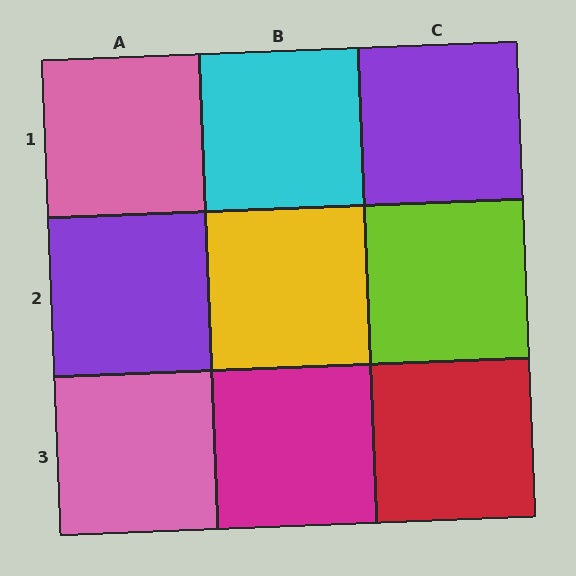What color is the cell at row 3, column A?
Pink.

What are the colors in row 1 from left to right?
Pink, cyan, purple.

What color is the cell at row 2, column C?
Lime.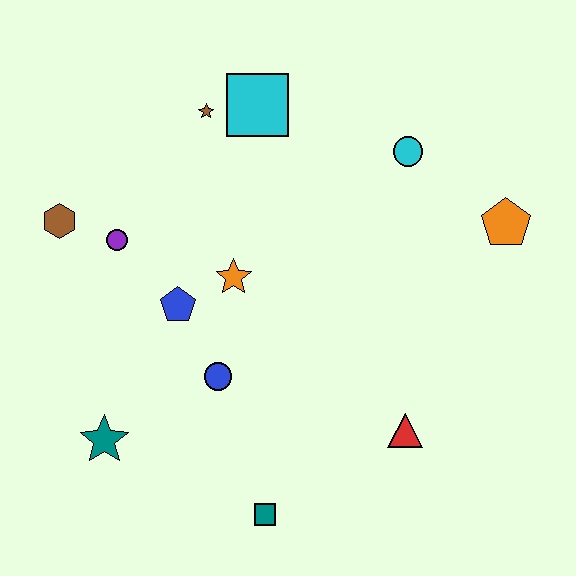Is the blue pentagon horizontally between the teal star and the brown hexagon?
No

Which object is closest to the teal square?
The blue circle is closest to the teal square.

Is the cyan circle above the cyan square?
No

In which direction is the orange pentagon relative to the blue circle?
The orange pentagon is to the right of the blue circle.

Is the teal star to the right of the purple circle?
No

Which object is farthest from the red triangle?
The brown hexagon is farthest from the red triangle.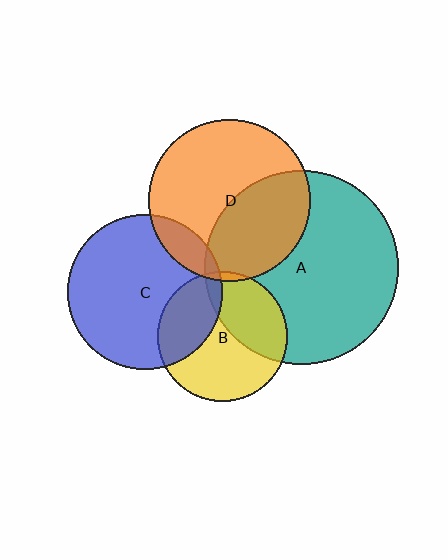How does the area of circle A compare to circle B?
Approximately 2.2 times.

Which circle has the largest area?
Circle A (teal).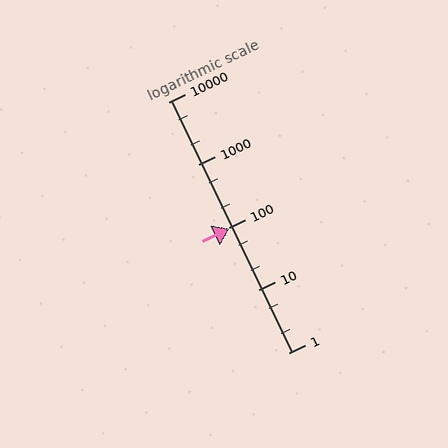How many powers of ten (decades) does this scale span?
The scale spans 4 decades, from 1 to 10000.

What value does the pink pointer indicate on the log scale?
The pointer indicates approximately 94.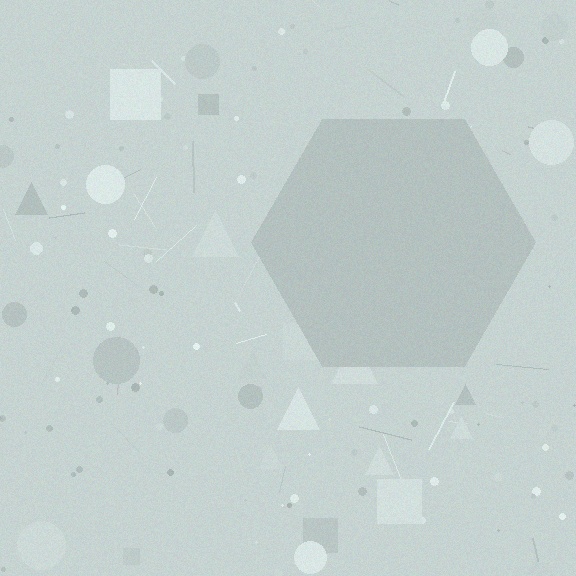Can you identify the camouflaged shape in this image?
The camouflaged shape is a hexagon.